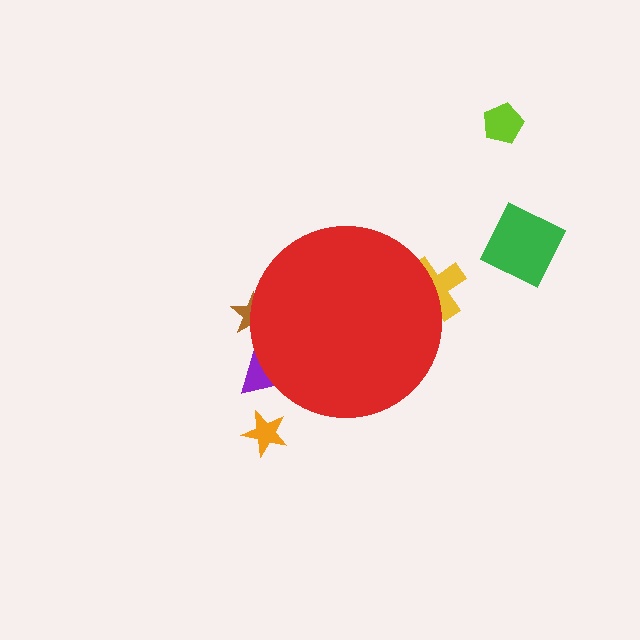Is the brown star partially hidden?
Yes, the brown star is partially hidden behind the red circle.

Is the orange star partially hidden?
No, the orange star is fully visible.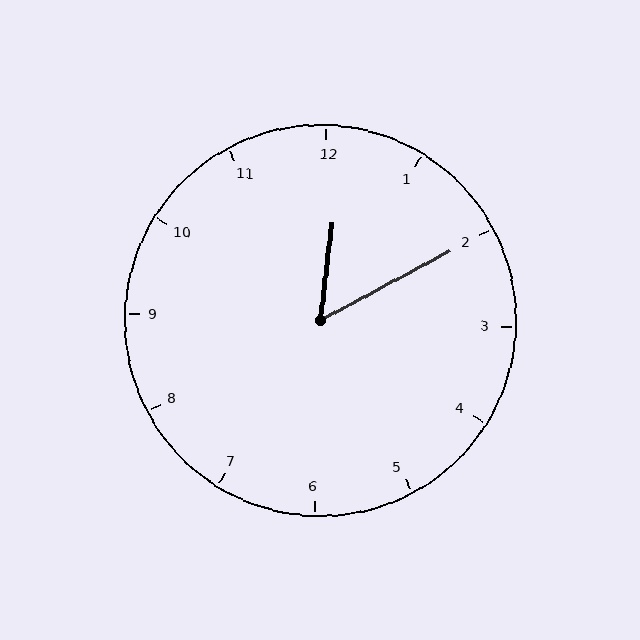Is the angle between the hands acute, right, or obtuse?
It is acute.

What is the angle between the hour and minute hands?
Approximately 55 degrees.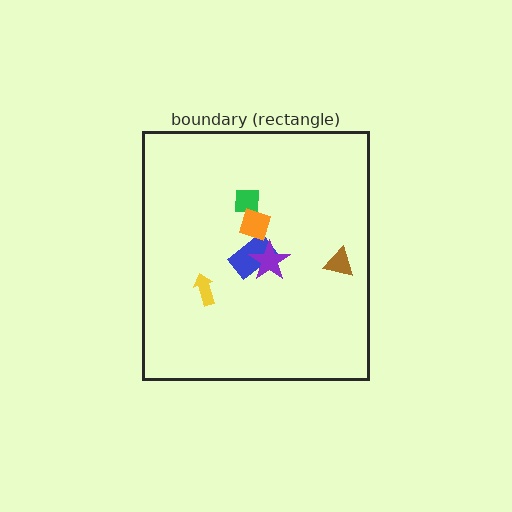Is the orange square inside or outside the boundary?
Inside.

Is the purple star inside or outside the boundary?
Inside.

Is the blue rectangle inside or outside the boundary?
Inside.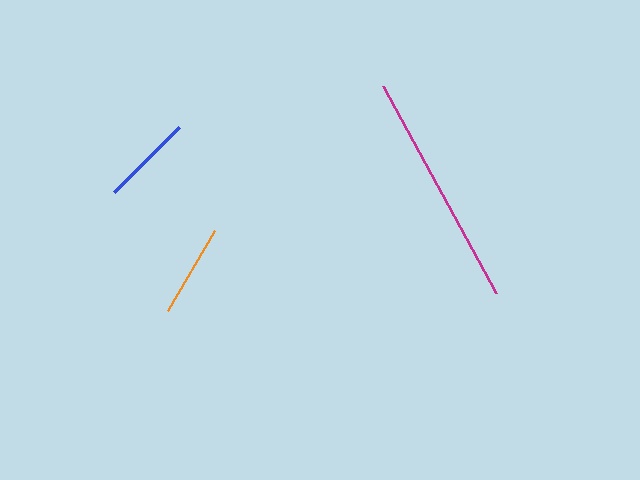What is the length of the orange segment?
The orange segment is approximately 93 pixels long.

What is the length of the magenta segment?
The magenta segment is approximately 236 pixels long.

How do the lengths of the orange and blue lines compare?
The orange and blue lines are approximately the same length.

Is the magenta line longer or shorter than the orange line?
The magenta line is longer than the orange line.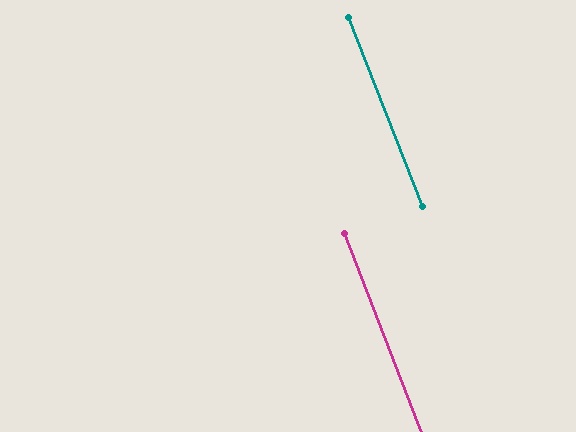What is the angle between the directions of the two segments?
Approximately 0 degrees.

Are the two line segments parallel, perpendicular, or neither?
Parallel — their directions differ by only 0.1°.